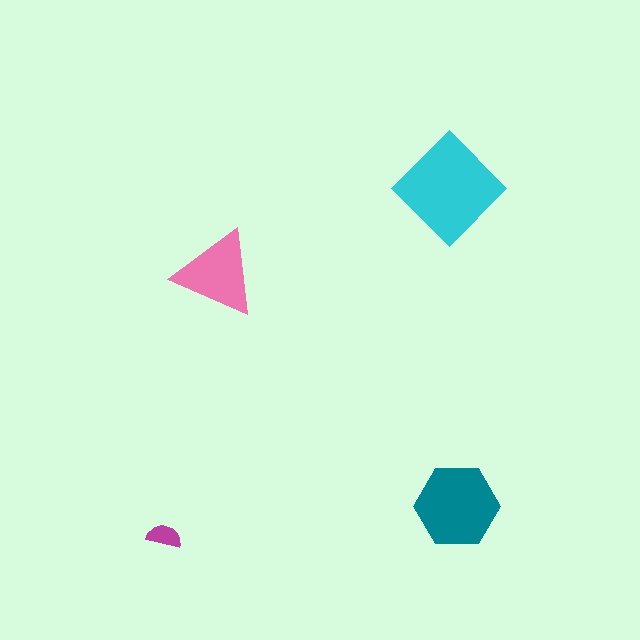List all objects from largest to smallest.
The cyan diamond, the teal hexagon, the pink triangle, the magenta semicircle.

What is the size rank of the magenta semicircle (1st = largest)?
4th.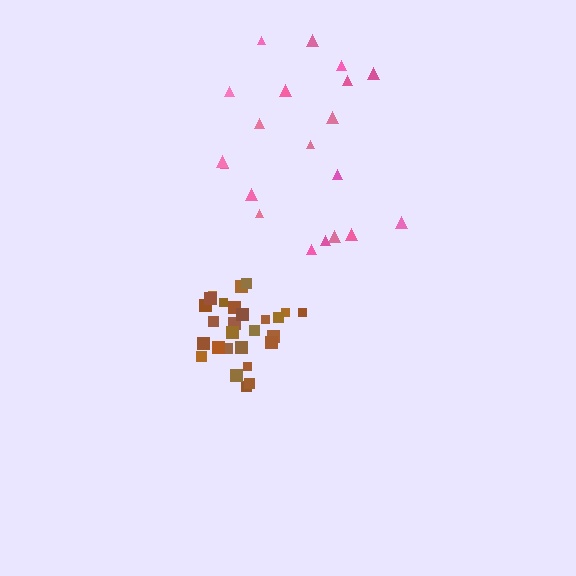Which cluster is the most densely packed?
Brown.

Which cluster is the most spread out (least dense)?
Pink.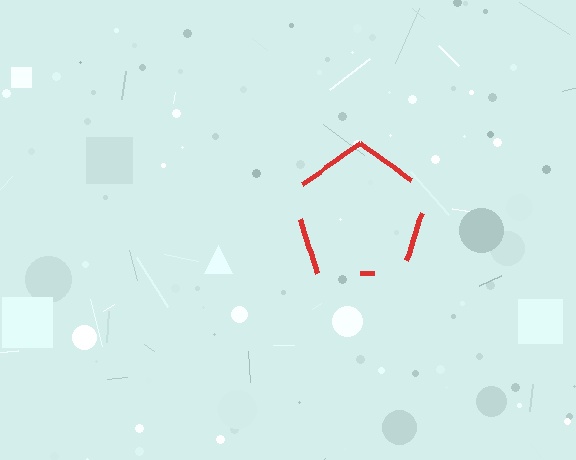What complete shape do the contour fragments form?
The contour fragments form a pentagon.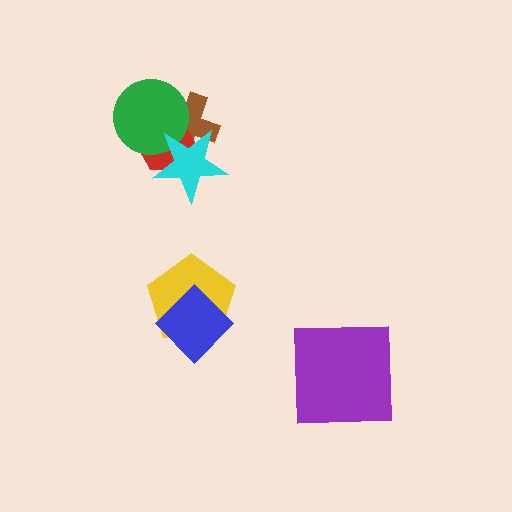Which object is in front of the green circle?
The cyan star is in front of the green circle.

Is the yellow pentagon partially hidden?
Yes, it is partially covered by another shape.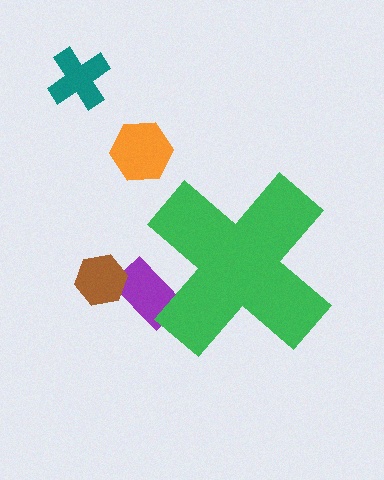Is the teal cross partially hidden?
No, the teal cross is fully visible.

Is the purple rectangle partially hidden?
Yes, the purple rectangle is partially hidden behind the green cross.